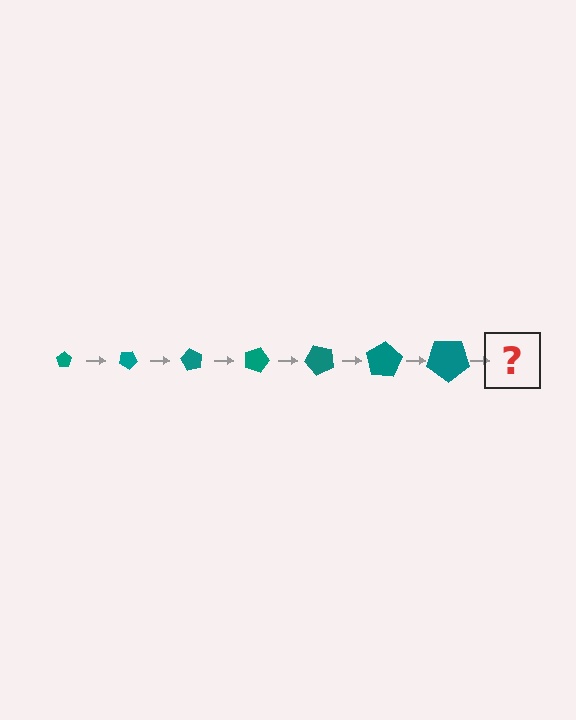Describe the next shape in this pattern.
It should be a pentagon, larger than the previous one and rotated 210 degrees from the start.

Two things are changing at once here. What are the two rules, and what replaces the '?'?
The two rules are that the pentagon grows larger each step and it rotates 30 degrees each step. The '?' should be a pentagon, larger than the previous one and rotated 210 degrees from the start.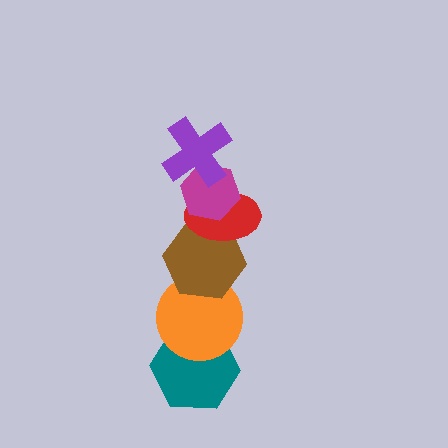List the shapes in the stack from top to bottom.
From top to bottom: the purple cross, the magenta hexagon, the red ellipse, the brown hexagon, the orange circle, the teal hexagon.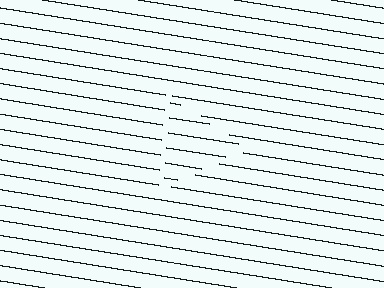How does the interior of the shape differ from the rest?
The interior of the shape contains the same grating, shifted by half a period — the contour is defined by the phase discontinuity where line-ends from the inner and outer gratings abut.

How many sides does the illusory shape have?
3 sides — the line-ends trace a triangle.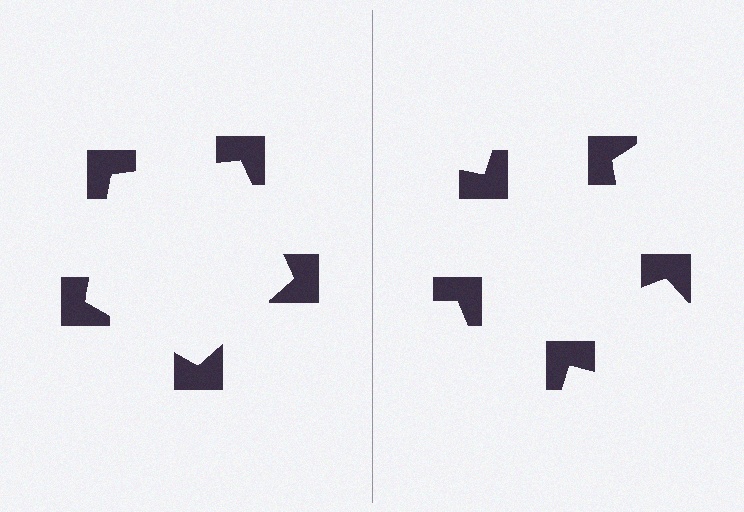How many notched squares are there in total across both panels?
10 — 5 on each side.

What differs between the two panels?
The notched squares are positioned identically on both sides; only the wedge orientations differ. On the left they align to a pentagon; on the right they are misaligned.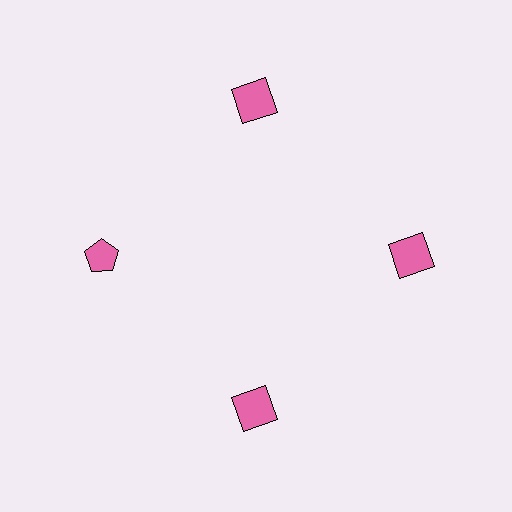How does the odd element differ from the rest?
It has a different shape: pentagon instead of square.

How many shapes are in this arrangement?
There are 4 shapes arranged in a ring pattern.